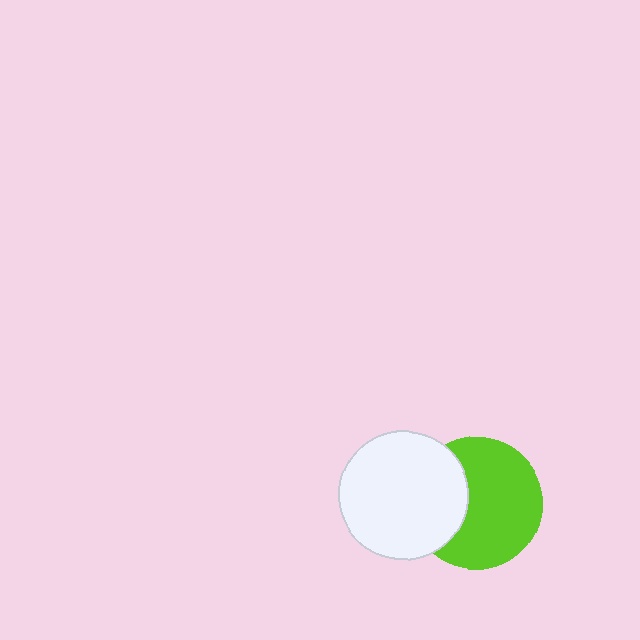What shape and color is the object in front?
The object in front is a white circle.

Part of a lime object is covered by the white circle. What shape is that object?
It is a circle.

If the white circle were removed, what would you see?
You would see the complete lime circle.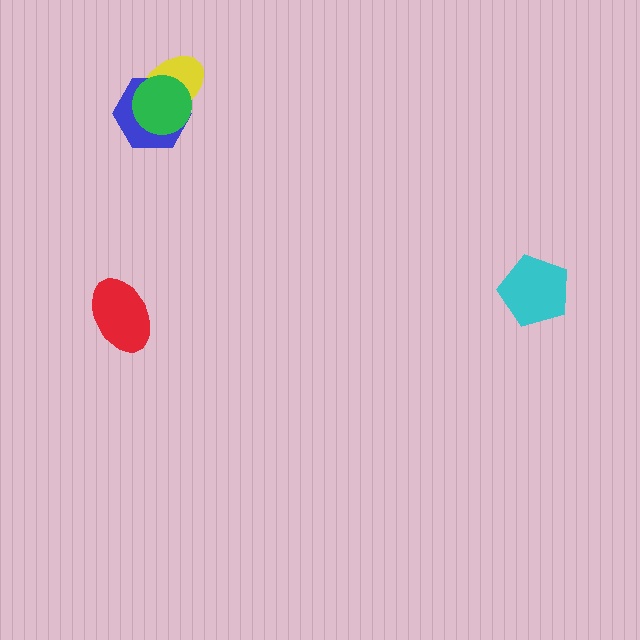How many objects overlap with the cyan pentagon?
0 objects overlap with the cyan pentagon.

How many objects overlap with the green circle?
2 objects overlap with the green circle.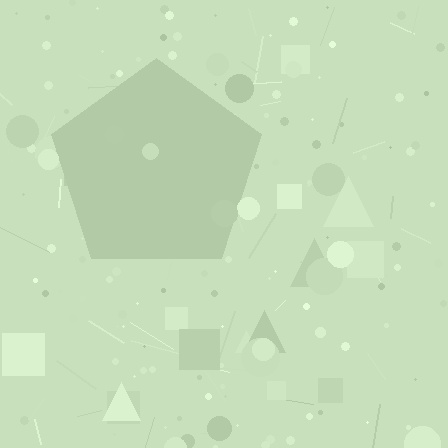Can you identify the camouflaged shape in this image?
The camouflaged shape is a pentagon.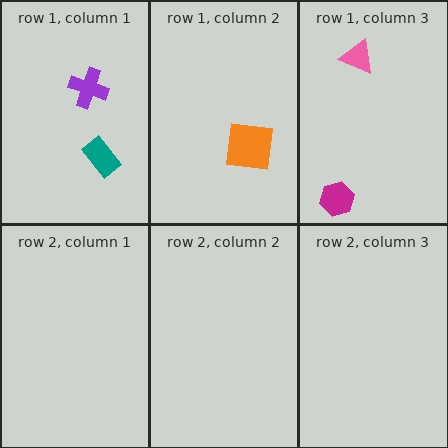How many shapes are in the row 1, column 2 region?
1.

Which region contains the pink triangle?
The row 1, column 3 region.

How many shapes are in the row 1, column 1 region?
2.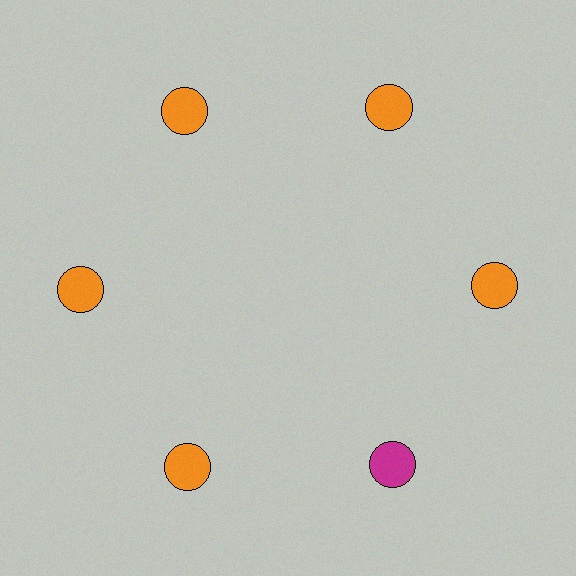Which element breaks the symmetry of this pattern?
The magenta circle at roughly the 5 o'clock position breaks the symmetry. All other shapes are orange circles.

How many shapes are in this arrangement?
There are 6 shapes arranged in a ring pattern.